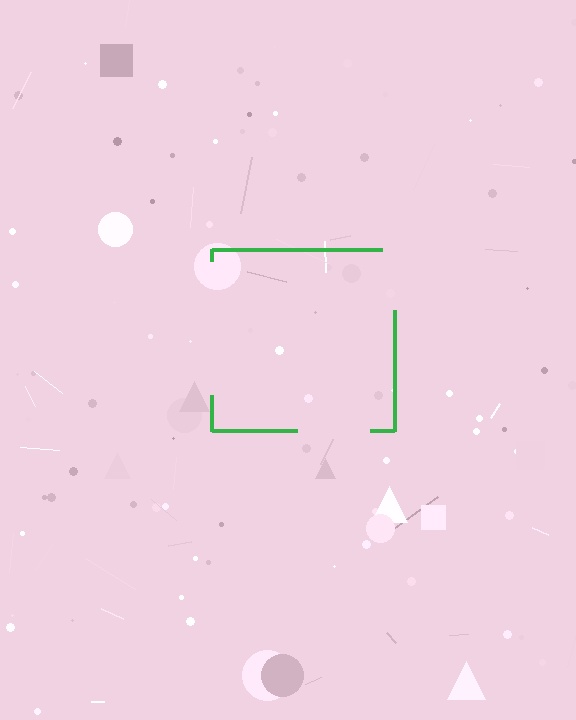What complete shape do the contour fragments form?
The contour fragments form a square.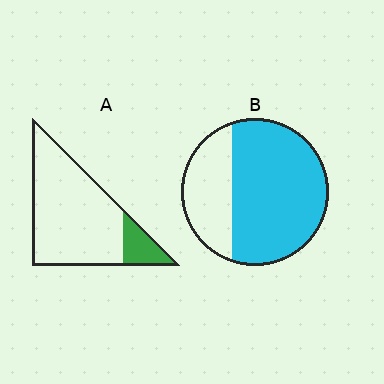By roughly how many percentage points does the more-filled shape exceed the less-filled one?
By roughly 55 percentage points (B over A).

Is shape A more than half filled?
No.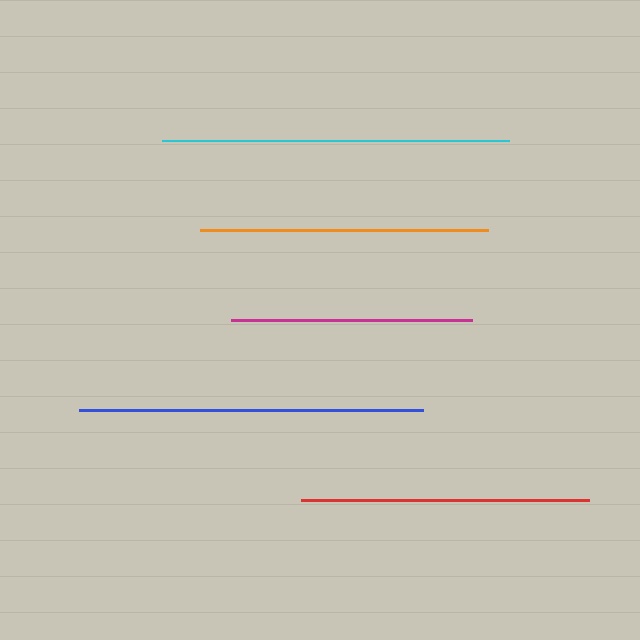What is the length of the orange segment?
The orange segment is approximately 288 pixels long.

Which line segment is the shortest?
The magenta line is the shortest at approximately 241 pixels.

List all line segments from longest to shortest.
From longest to shortest: cyan, blue, red, orange, magenta.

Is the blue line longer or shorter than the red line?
The blue line is longer than the red line.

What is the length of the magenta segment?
The magenta segment is approximately 241 pixels long.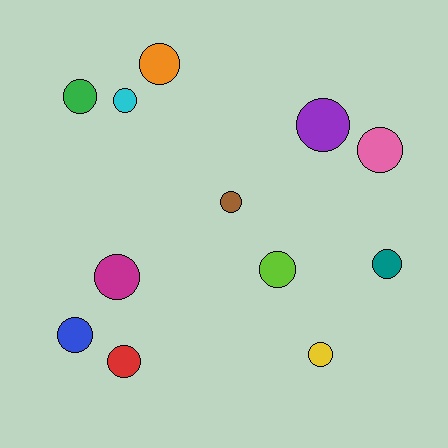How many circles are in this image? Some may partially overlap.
There are 12 circles.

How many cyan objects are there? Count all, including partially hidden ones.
There is 1 cyan object.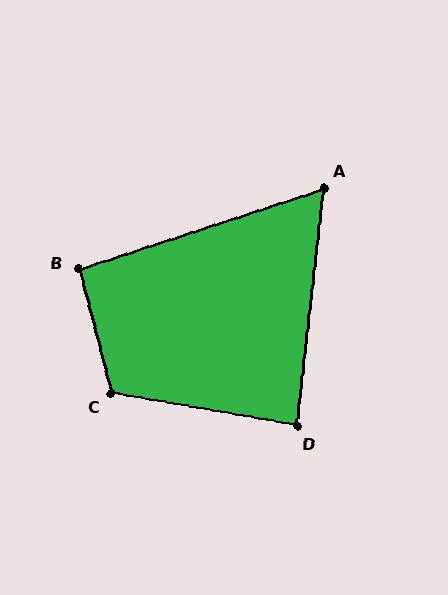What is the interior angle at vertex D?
Approximately 86 degrees (approximately right).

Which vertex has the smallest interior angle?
A, at approximately 65 degrees.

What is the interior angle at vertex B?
Approximately 94 degrees (approximately right).